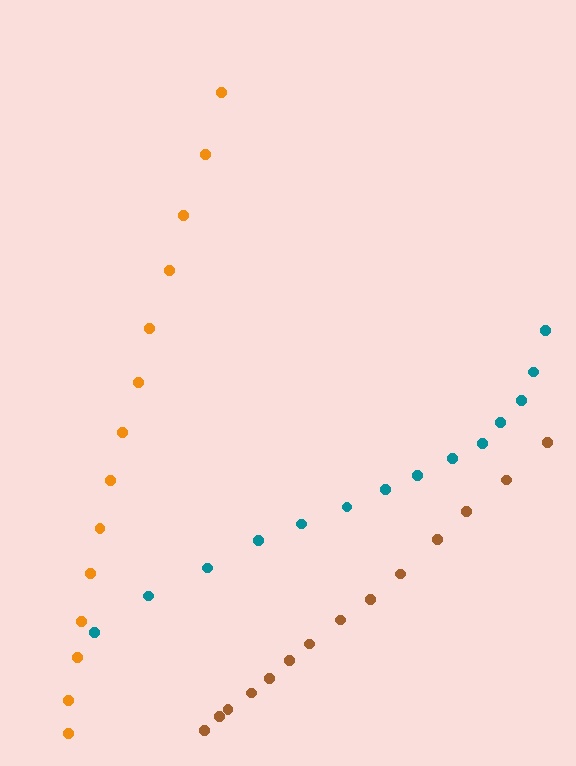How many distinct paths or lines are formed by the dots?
There are 3 distinct paths.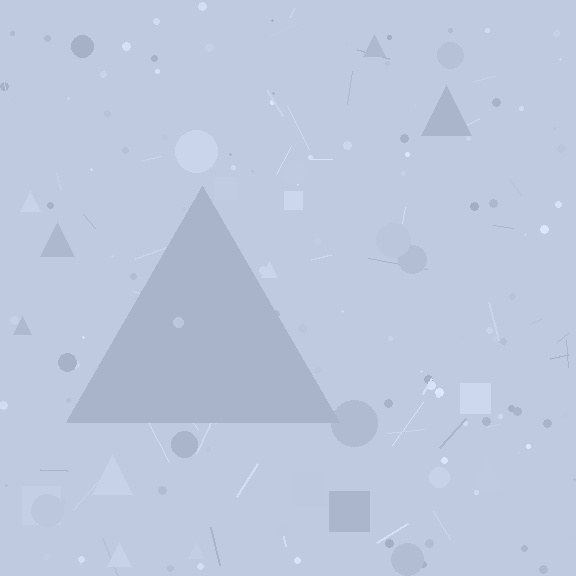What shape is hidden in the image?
A triangle is hidden in the image.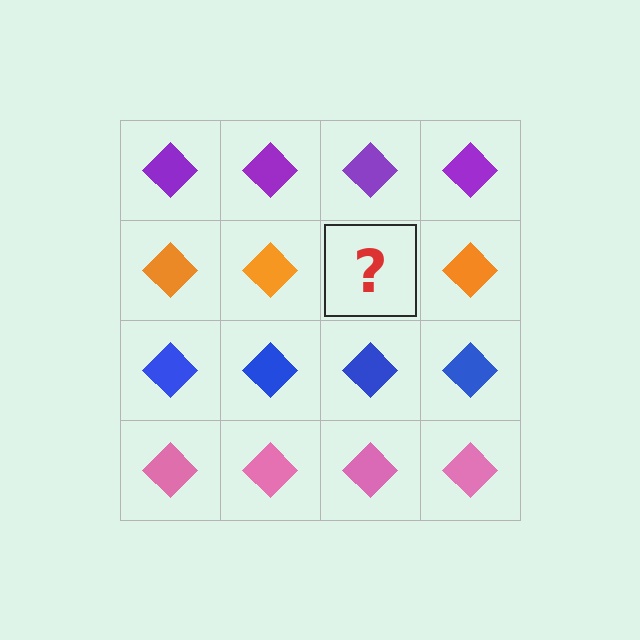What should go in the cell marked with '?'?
The missing cell should contain an orange diamond.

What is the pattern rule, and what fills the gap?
The rule is that each row has a consistent color. The gap should be filled with an orange diamond.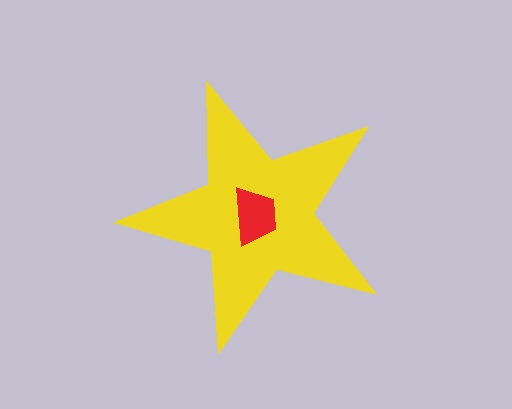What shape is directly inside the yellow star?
The red trapezoid.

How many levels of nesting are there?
2.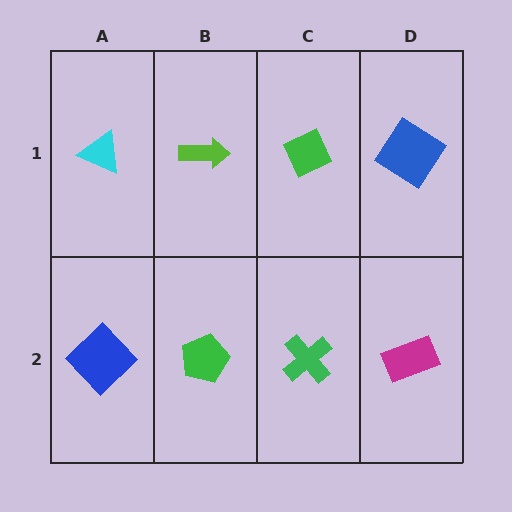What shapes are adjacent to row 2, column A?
A cyan triangle (row 1, column A), a green pentagon (row 2, column B).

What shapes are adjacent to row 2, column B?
A lime arrow (row 1, column B), a blue diamond (row 2, column A), a green cross (row 2, column C).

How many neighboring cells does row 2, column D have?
2.